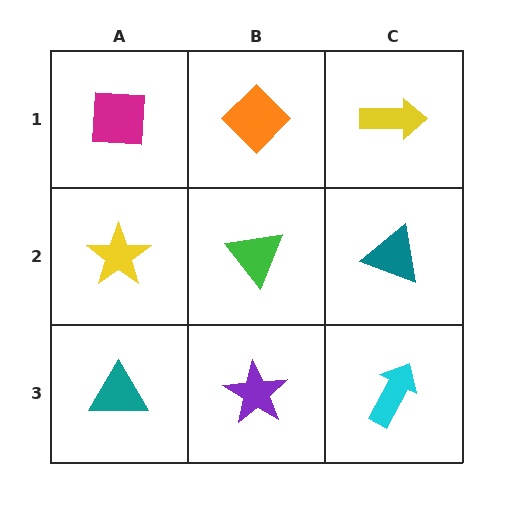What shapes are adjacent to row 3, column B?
A green triangle (row 2, column B), a teal triangle (row 3, column A), a cyan arrow (row 3, column C).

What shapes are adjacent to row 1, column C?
A teal triangle (row 2, column C), an orange diamond (row 1, column B).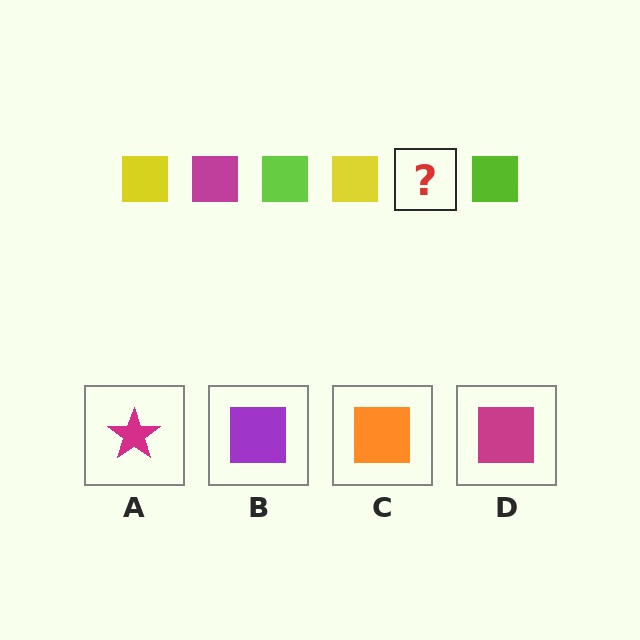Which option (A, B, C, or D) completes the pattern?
D.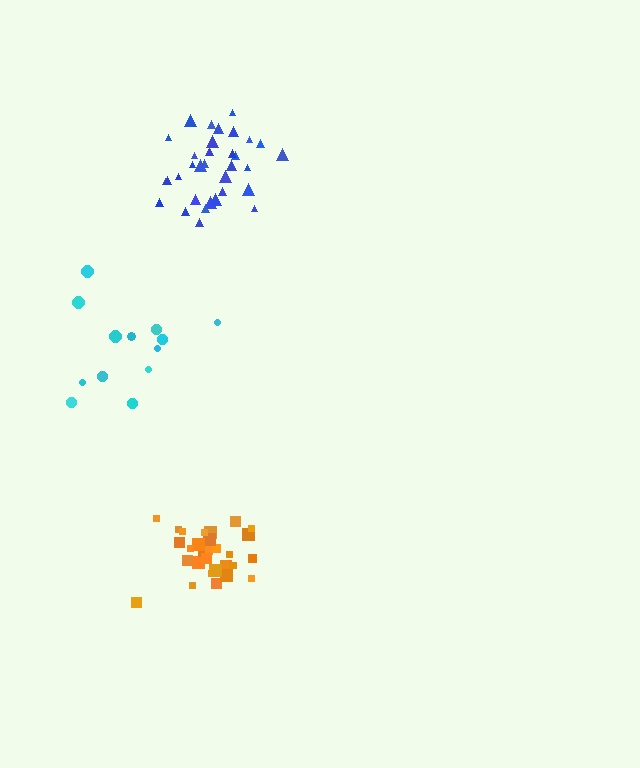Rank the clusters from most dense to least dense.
orange, blue, cyan.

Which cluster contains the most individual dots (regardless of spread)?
Blue (33).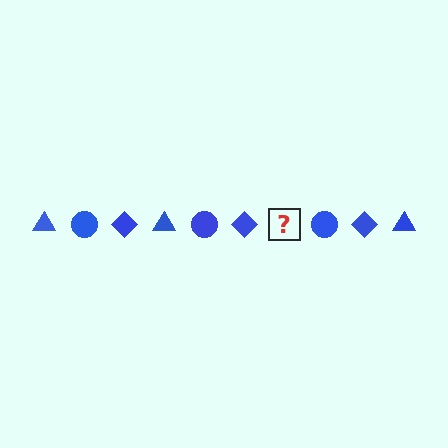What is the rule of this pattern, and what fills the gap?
The rule is that the pattern cycles through triangle, circle, diamond shapes in blue. The gap should be filled with a blue triangle.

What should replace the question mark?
The question mark should be replaced with a blue triangle.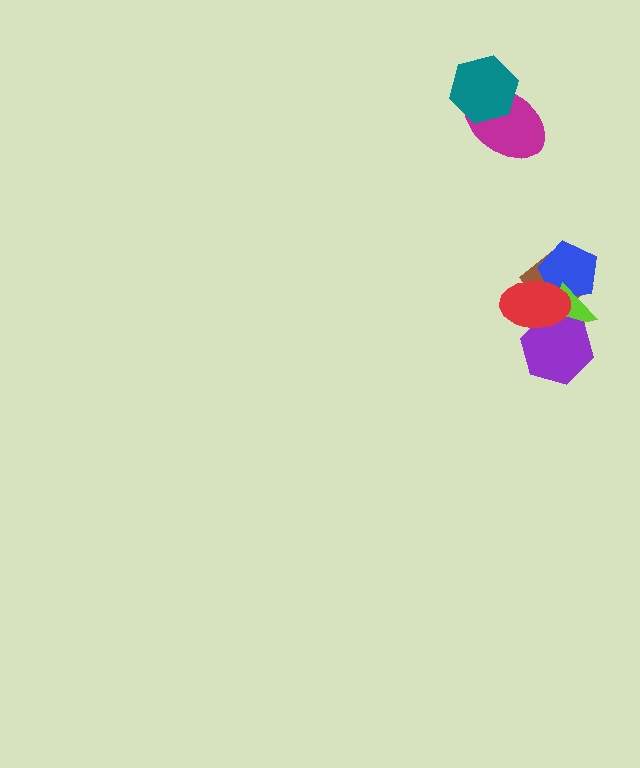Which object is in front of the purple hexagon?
The red ellipse is in front of the purple hexagon.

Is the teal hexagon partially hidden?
No, no other shape covers it.